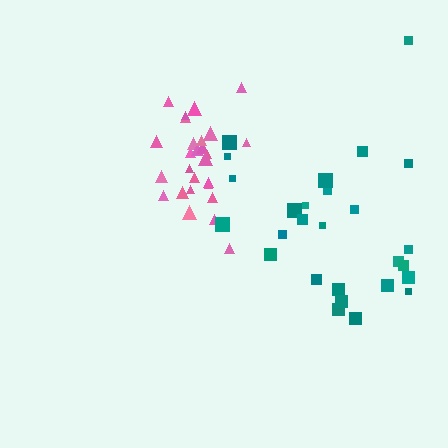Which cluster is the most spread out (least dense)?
Teal.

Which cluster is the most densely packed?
Pink.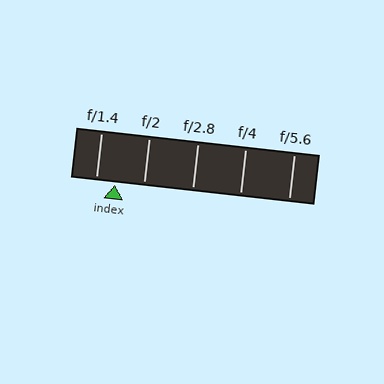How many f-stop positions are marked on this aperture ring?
There are 5 f-stop positions marked.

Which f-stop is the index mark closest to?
The index mark is closest to f/1.4.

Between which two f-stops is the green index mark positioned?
The index mark is between f/1.4 and f/2.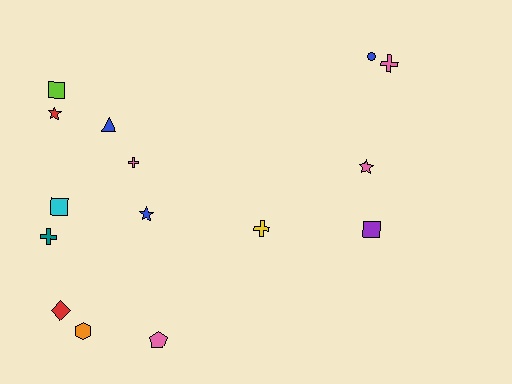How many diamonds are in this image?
There is 1 diamond.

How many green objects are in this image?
There are no green objects.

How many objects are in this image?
There are 15 objects.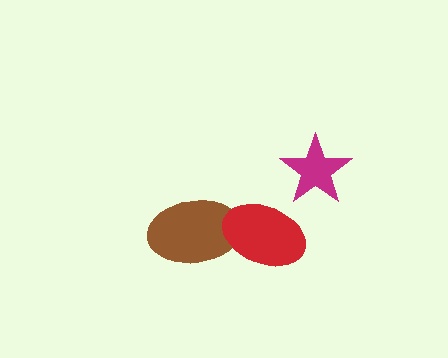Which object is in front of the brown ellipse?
The red ellipse is in front of the brown ellipse.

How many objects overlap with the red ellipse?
1 object overlaps with the red ellipse.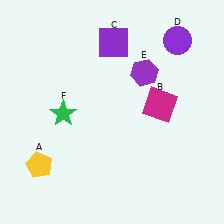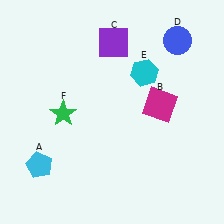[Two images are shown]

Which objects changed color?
A changed from yellow to cyan. D changed from purple to blue. E changed from purple to cyan.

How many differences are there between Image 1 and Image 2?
There are 3 differences between the two images.